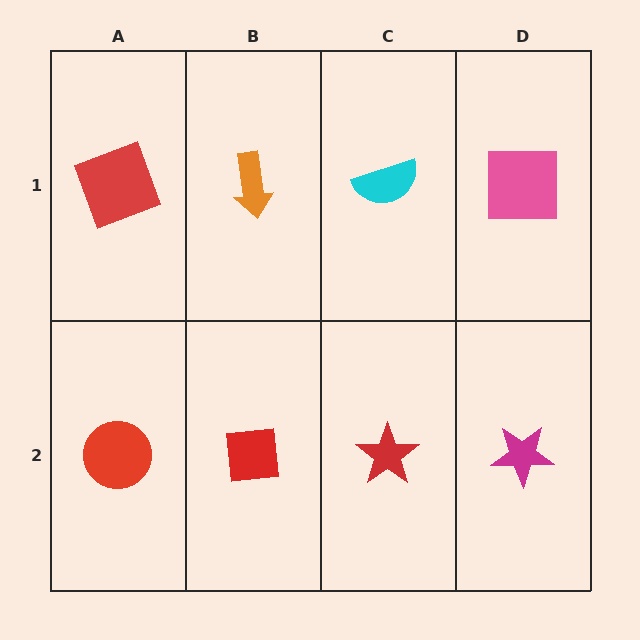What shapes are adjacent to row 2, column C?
A cyan semicircle (row 1, column C), a red square (row 2, column B), a magenta star (row 2, column D).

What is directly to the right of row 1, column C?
A pink square.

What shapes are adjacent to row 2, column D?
A pink square (row 1, column D), a red star (row 2, column C).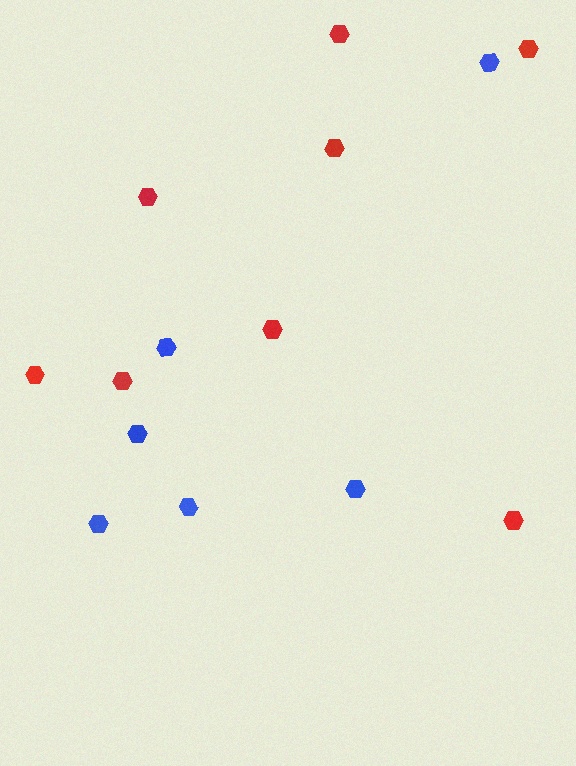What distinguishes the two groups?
There are 2 groups: one group of blue hexagons (6) and one group of red hexagons (8).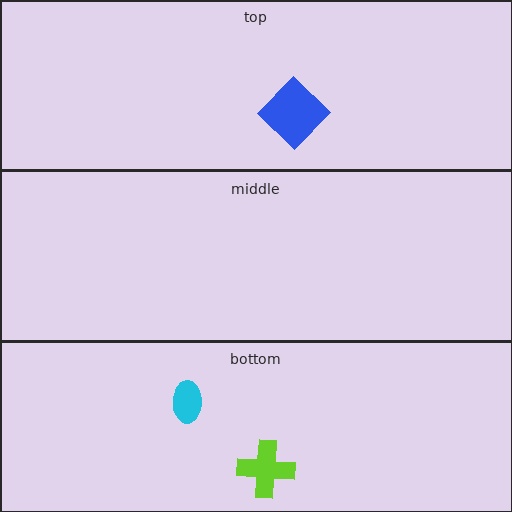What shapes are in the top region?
The blue diamond.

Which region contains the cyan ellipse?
The bottom region.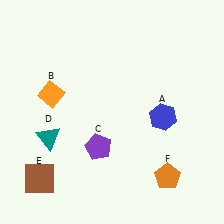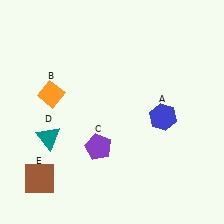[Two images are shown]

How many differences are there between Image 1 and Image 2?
There is 1 difference between the two images.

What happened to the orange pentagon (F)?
The orange pentagon (F) was removed in Image 2. It was in the bottom-right area of Image 1.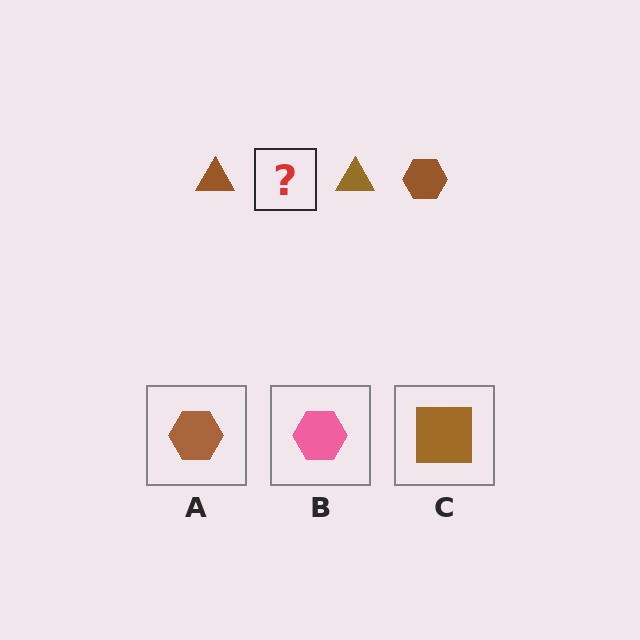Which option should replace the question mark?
Option A.